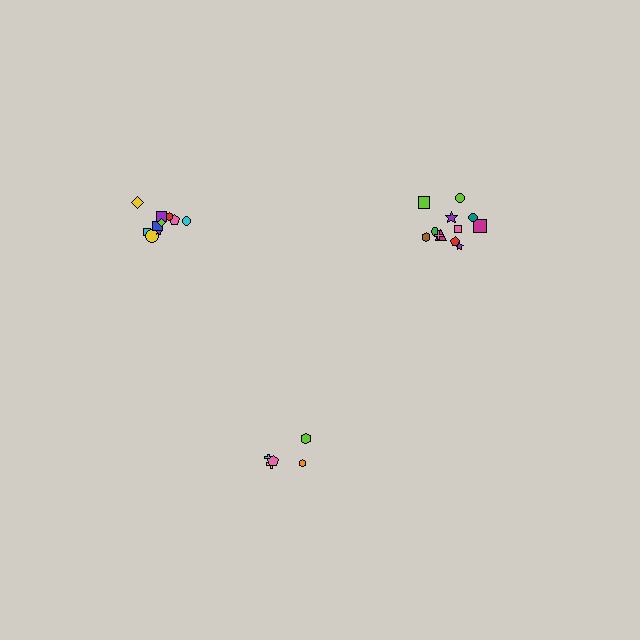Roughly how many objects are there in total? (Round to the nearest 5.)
Roughly 25 objects in total.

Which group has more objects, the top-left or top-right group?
The top-right group.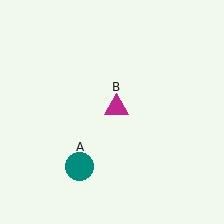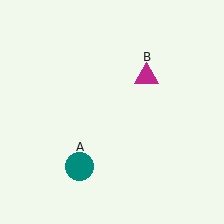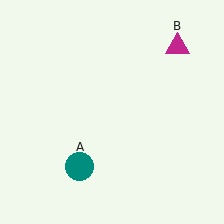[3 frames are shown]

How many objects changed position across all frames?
1 object changed position: magenta triangle (object B).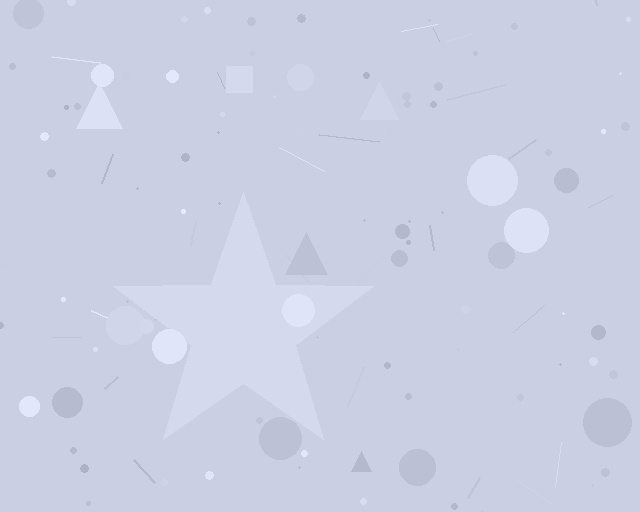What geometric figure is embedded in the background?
A star is embedded in the background.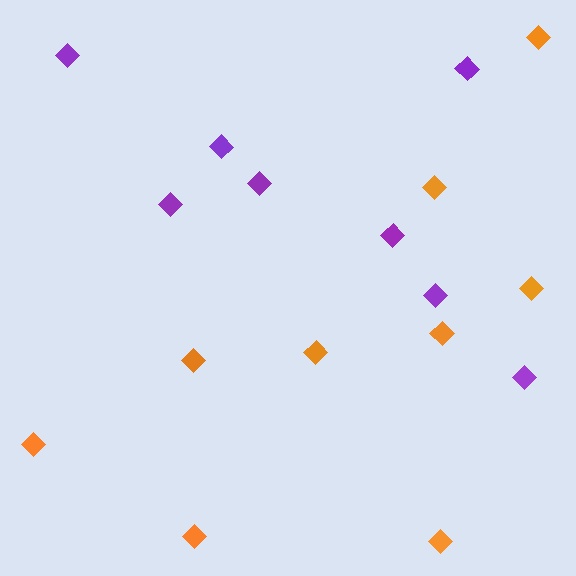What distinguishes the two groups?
There are 2 groups: one group of purple diamonds (8) and one group of orange diamonds (9).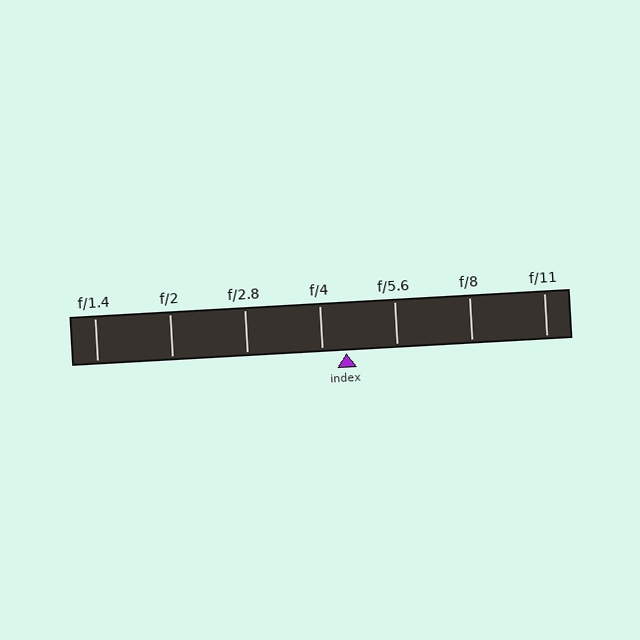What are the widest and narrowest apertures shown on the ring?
The widest aperture shown is f/1.4 and the narrowest is f/11.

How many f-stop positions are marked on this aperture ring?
There are 7 f-stop positions marked.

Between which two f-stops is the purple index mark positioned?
The index mark is between f/4 and f/5.6.